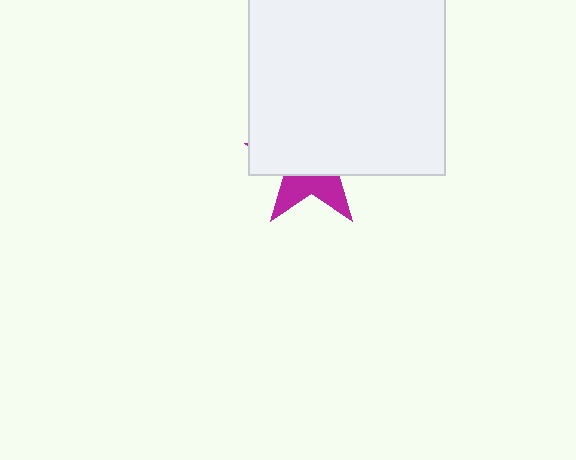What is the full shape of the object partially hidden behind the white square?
The partially hidden object is a magenta star.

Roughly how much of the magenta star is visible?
A small part of it is visible (roughly 35%).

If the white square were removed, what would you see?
You would see the complete magenta star.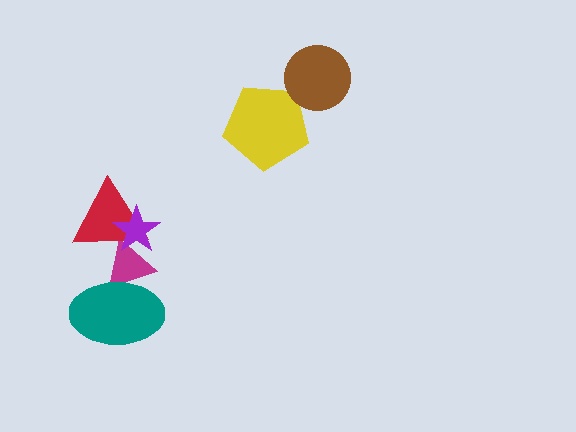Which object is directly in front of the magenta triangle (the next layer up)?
The teal ellipse is directly in front of the magenta triangle.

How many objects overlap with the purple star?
2 objects overlap with the purple star.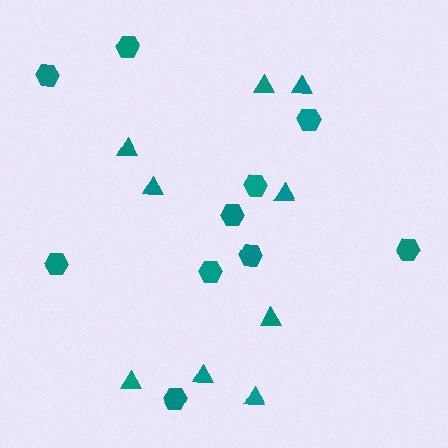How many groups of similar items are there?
There are 2 groups: one group of triangles (9) and one group of hexagons (10).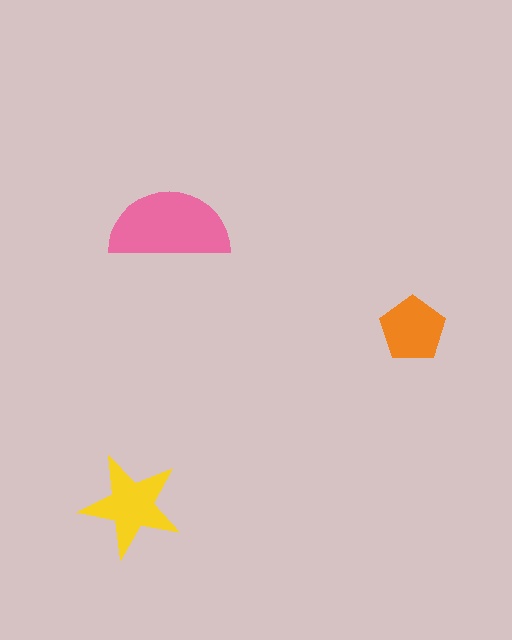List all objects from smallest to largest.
The orange pentagon, the yellow star, the pink semicircle.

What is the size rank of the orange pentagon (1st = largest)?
3rd.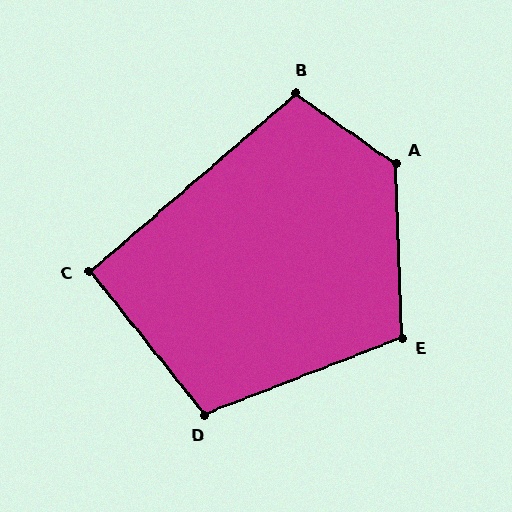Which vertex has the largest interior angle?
A, at approximately 127 degrees.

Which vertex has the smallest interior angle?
C, at approximately 92 degrees.